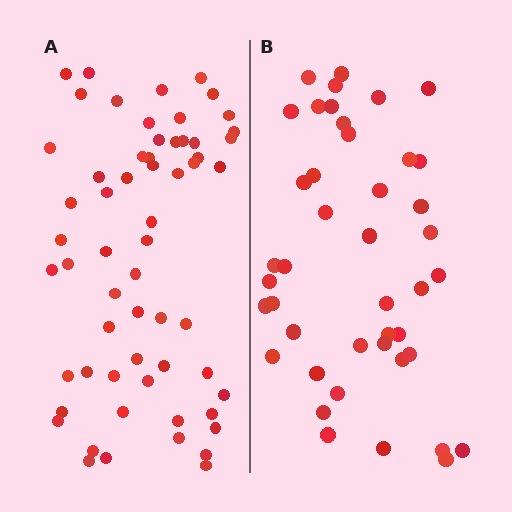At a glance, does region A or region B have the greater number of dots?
Region A (the left region) has more dots.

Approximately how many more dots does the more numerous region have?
Region A has approximately 15 more dots than region B.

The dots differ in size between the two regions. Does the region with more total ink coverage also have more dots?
No. Region B has more total ink coverage because its dots are larger, but region A actually contains more individual dots. Total area can be misleading — the number of items is what matters here.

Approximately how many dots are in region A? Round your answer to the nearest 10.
About 60 dots.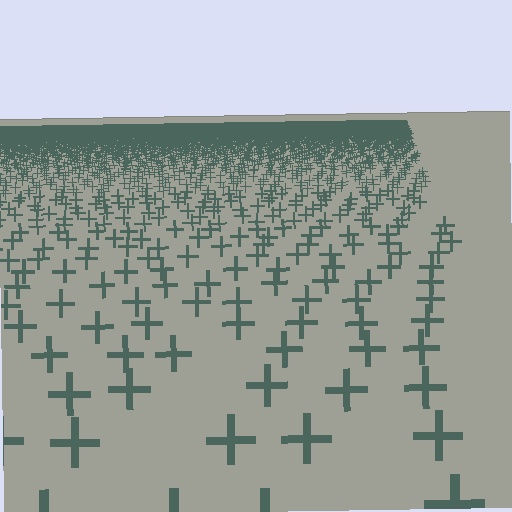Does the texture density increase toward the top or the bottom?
Density increases toward the top.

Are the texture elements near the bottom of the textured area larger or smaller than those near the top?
Larger. Near the bottom, elements are closer to the viewer and appear at a bigger on-screen size.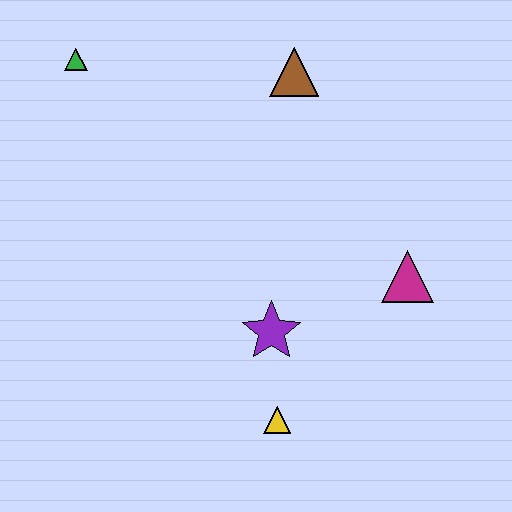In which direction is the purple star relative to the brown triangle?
The purple star is below the brown triangle.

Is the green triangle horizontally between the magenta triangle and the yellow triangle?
No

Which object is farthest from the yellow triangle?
The green triangle is farthest from the yellow triangle.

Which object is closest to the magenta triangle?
The purple star is closest to the magenta triangle.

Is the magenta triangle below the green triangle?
Yes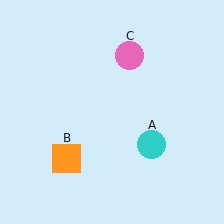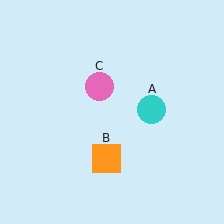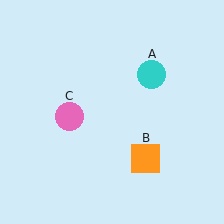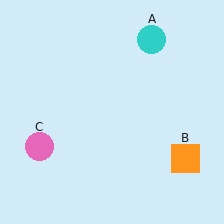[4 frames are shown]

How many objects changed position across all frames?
3 objects changed position: cyan circle (object A), orange square (object B), pink circle (object C).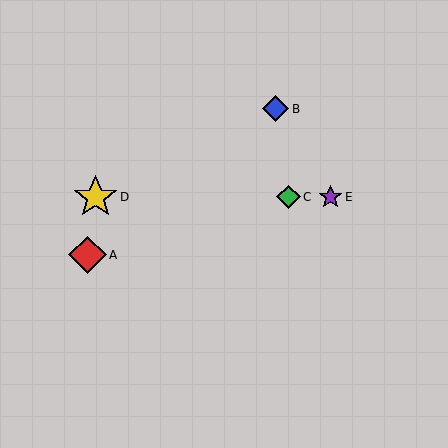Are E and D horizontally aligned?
Yes, both are at y≈197.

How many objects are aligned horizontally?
3 objects (C, D, E) are aligned horizontally.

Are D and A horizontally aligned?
No, D is at y≈197 and A is at y≈255.